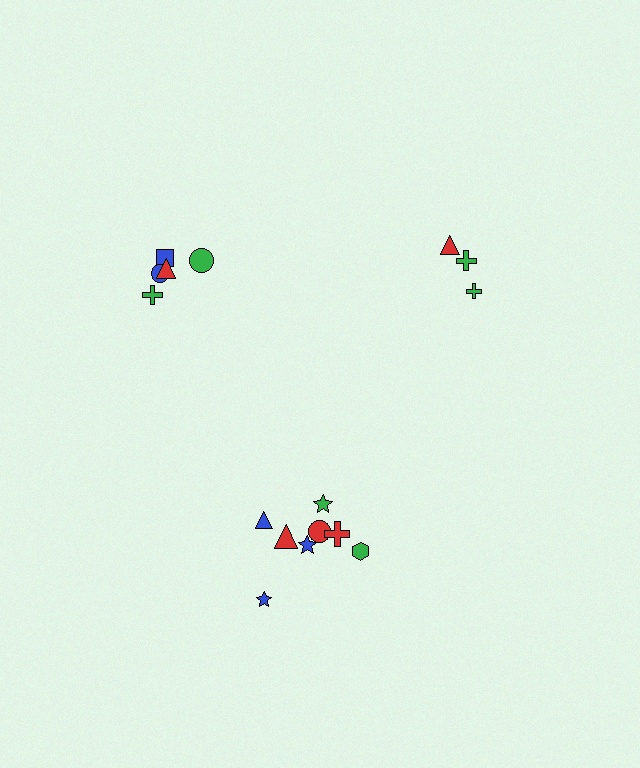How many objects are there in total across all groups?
There are 16 objects.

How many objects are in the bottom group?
There are 8 objects.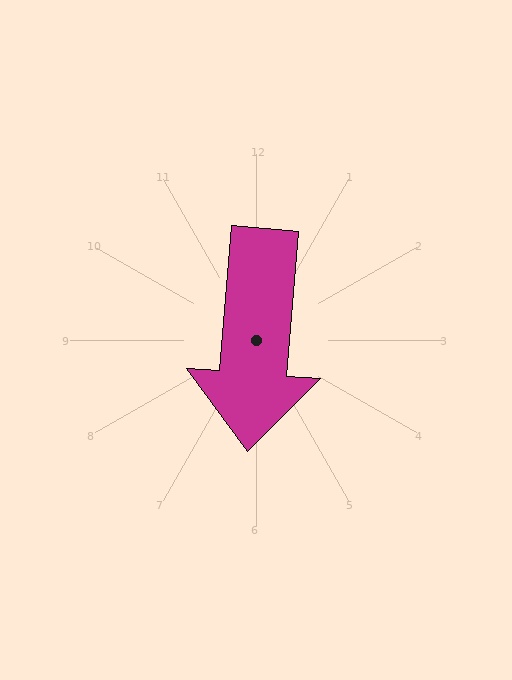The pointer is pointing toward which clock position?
Roughly 6 o'clock.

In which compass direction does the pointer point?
South.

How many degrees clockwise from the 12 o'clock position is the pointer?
Approximately 185 degrees.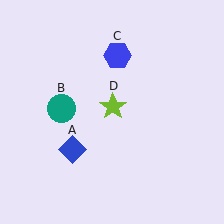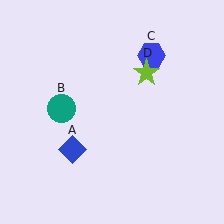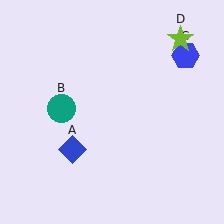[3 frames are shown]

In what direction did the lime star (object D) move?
The lime star (object D) moved up and to the right.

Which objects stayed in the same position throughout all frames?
Blue diamond (object A) and teal circle (object B) remained stationary.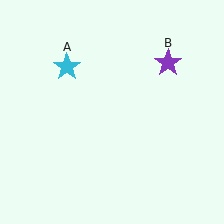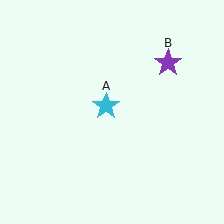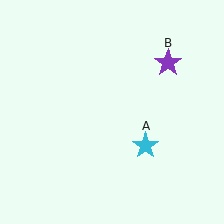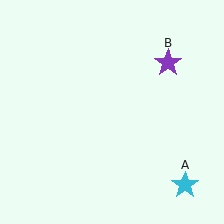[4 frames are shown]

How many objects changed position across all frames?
1 object changed position: cyan star (object A).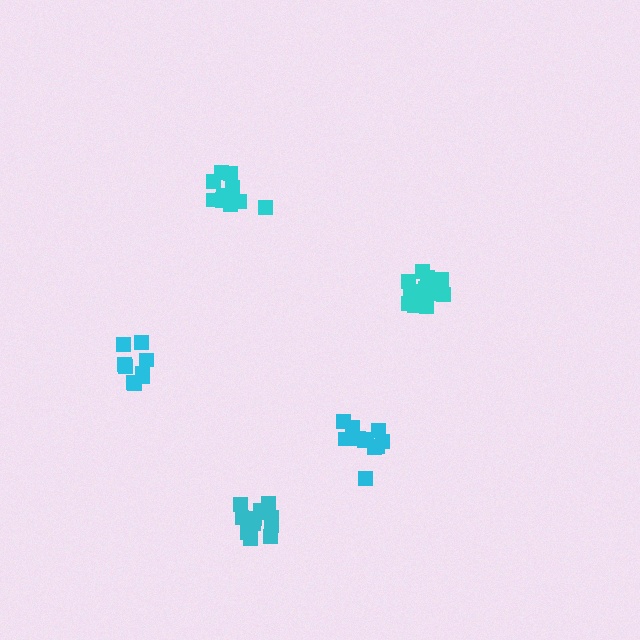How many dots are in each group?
Group 1: 13 dots, Group 2: 12 dots, Group 3: 14 dots, Group 4: 9 dots, Group 5: 11 dots (59 total).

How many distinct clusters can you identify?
There are 5 distinct clusters.